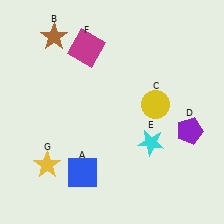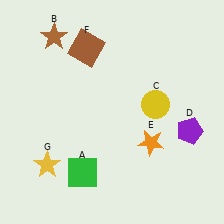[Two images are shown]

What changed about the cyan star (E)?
In Image 1, E is cyan. In Image 2, it changed to orange.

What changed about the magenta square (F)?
In Image 1, F is magenta. In Image 2, it changed to brown.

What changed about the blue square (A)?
In Image 1, A is blue. In Image 2, it changed to green.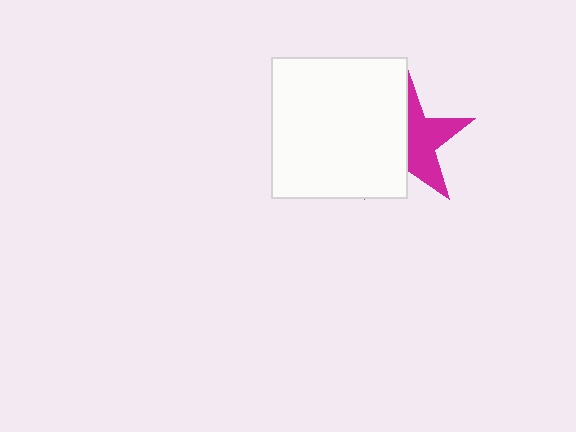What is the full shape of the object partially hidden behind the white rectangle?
The partially hidden object is a magenta star.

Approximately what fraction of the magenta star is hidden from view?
Roughly 50% of the magenta star is hidden behind the white rectangle.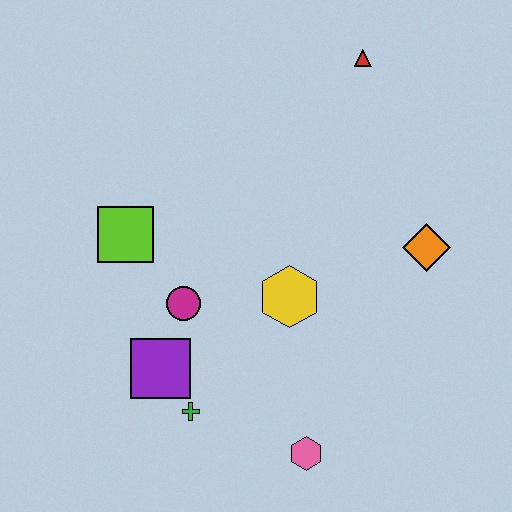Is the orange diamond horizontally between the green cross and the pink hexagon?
No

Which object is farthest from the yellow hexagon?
The red triangle is farthest from the yellow hexagon.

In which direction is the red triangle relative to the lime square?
The red triangle is to the right of the lime square.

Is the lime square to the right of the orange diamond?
No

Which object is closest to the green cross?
The purple square is closest to the green cross.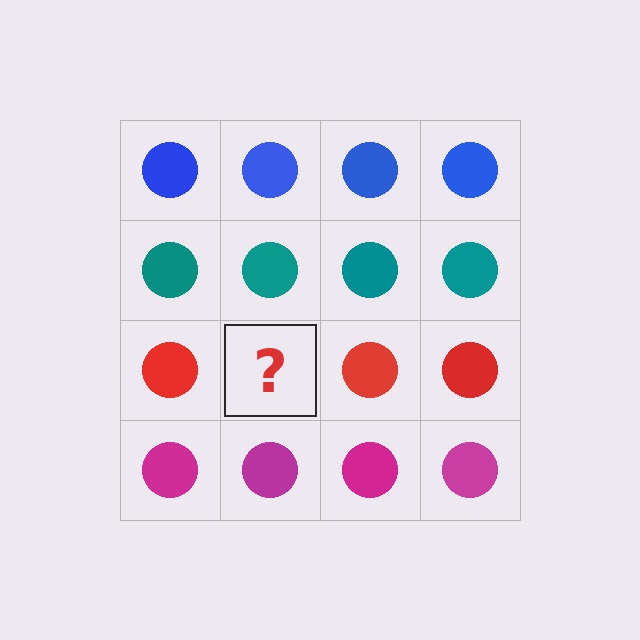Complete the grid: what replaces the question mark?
The question mark should be replaced with a red circle.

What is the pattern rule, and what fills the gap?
The rule is that each row has a consistent color. The gap should be filled with a red circle.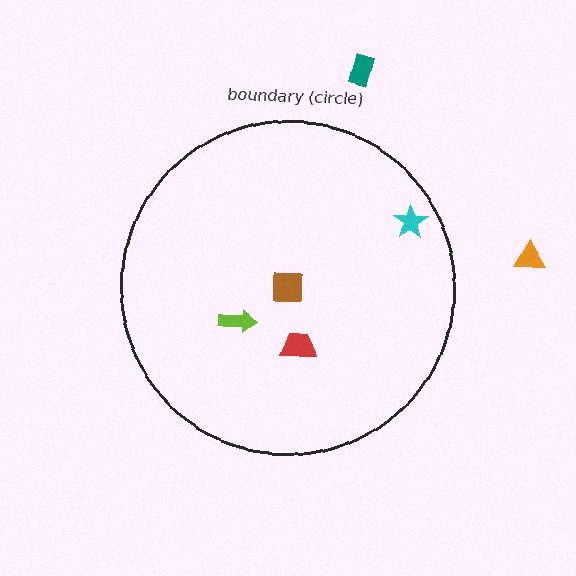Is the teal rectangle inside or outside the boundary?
Outside.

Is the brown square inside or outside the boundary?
Inside.